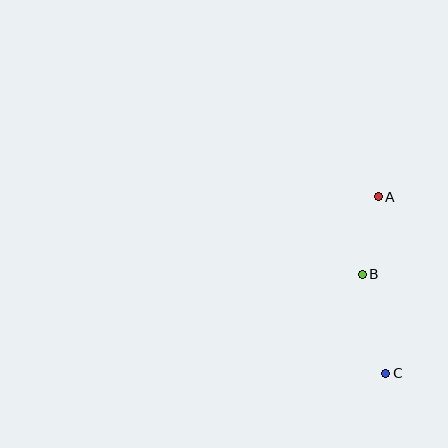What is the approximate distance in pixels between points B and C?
The distance between B and C is approximately 102 pixels.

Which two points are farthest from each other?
Points A and C are farthest from each other.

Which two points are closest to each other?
Points A and B are closest to each other.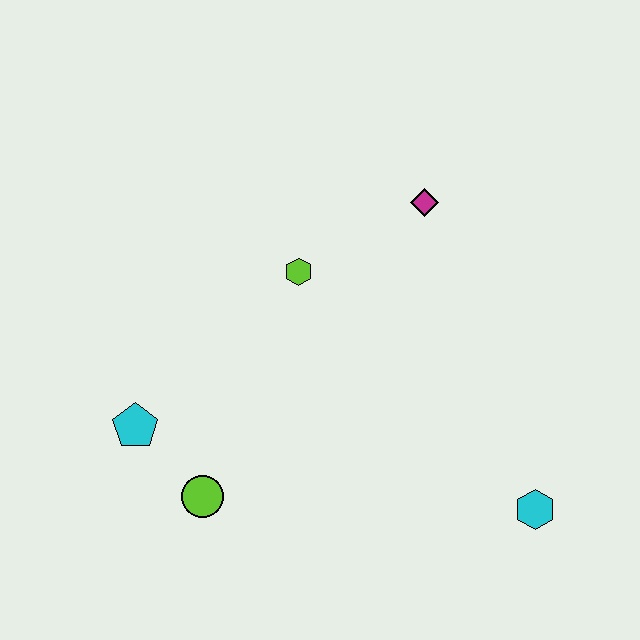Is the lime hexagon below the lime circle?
No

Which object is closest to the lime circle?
The cyan pentagon is closest to the lime circle.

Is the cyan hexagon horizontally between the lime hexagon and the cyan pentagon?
No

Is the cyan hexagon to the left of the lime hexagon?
No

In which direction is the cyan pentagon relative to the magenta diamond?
The cyan pentagon is to the left of the magenta diamond.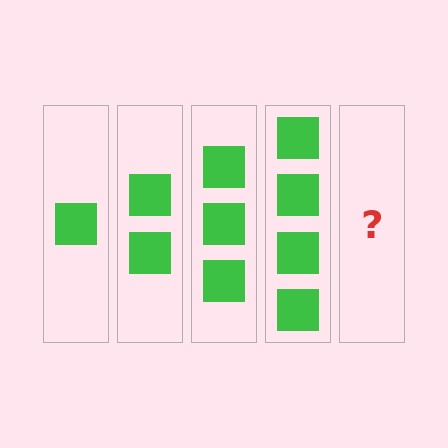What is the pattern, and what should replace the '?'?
The pattern is that each step adds one more square. The '?' should be 5 squares.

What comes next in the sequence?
The next element should be 5 squares.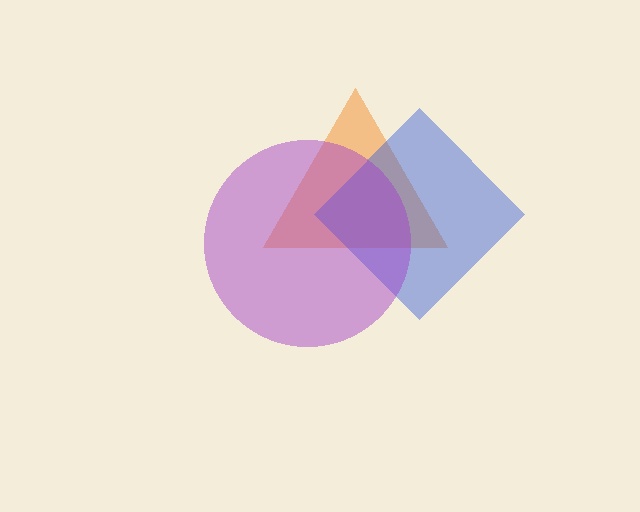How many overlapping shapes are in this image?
There are 3 overlapping shapes in the image.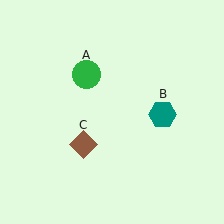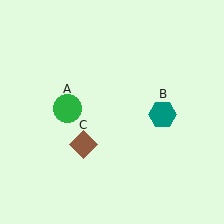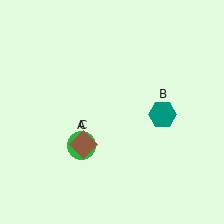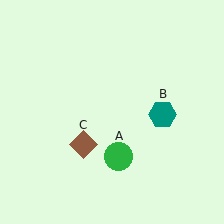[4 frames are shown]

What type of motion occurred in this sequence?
The green circle (object A) rotated counterclockwise around the center of the scene.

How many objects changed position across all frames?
1 object changed position: green circle (object A).